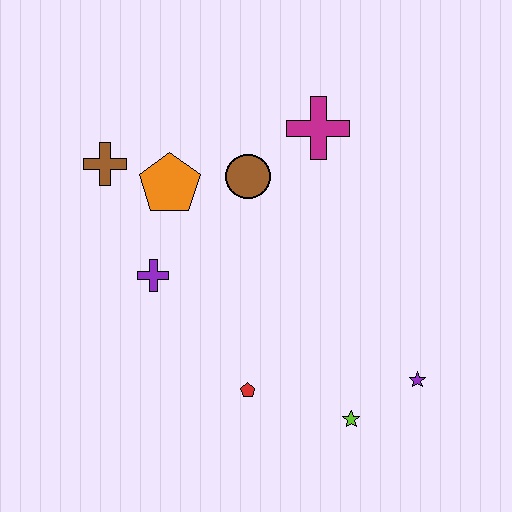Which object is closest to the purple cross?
The orange pentagon is closest to the purple cross.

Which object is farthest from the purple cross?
The purple star is farthest from the purple cross.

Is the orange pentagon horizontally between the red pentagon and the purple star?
No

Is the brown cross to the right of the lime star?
No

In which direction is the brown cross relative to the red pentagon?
The brown cross is above the red pentagon.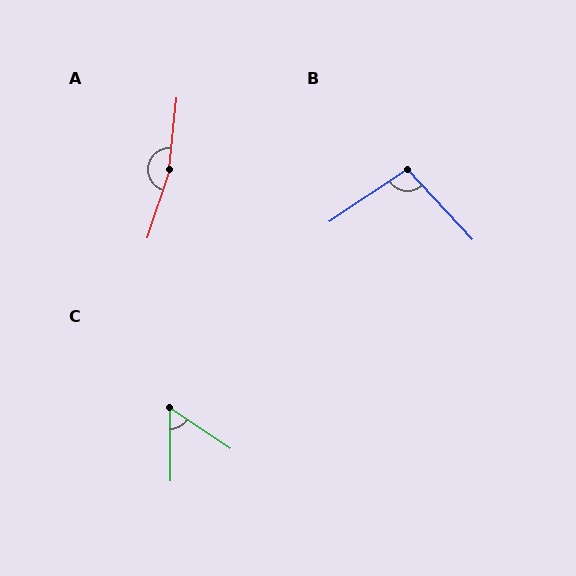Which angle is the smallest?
C, at approximately 56 degrees.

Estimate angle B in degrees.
Approximately 99 degrees.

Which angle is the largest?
A, at approximately 168 degrees.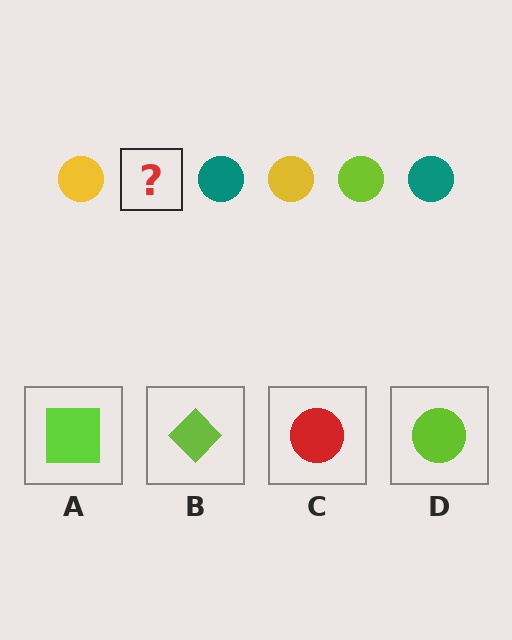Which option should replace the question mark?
Option D.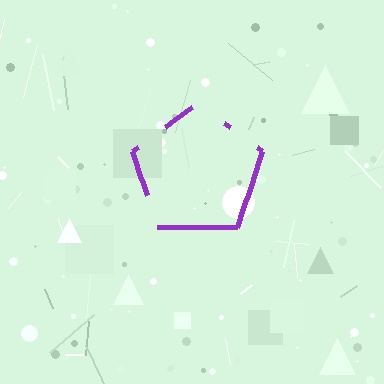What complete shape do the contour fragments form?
The contour fragments form a pentagon.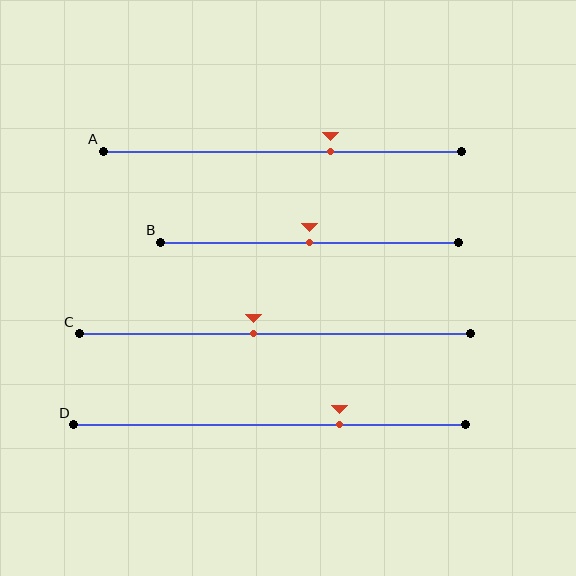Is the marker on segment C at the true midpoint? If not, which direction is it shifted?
No, the marker on segment C is shifted to the left by about 5% of the segment length.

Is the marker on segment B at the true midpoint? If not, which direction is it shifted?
Yes, the marker on segment B is at the true midpoint.